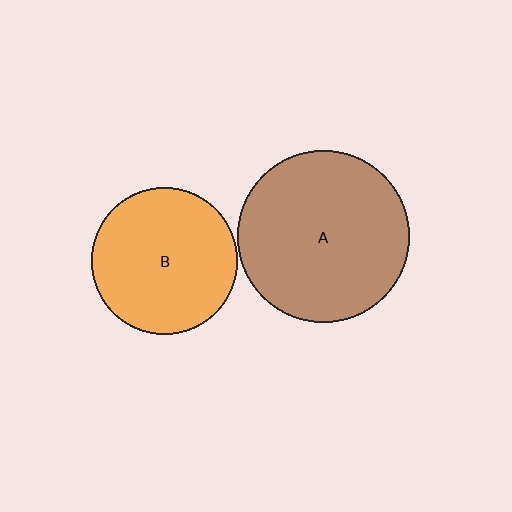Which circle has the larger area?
Circle A (brown).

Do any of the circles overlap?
No, none of the circles overlap.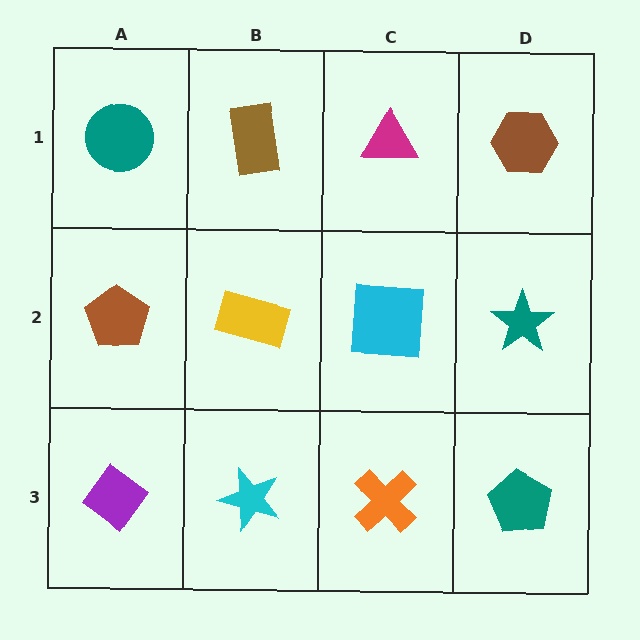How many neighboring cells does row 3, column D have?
2.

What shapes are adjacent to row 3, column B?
A yellow rectangle (row 2, column B), a purple diamond (row 3, column A), an orange cross (row 3, column C).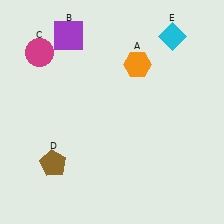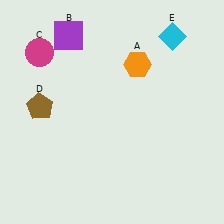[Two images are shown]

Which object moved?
The brown pentagon (D) moved up.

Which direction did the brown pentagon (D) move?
The brown pentagon (D) moved up.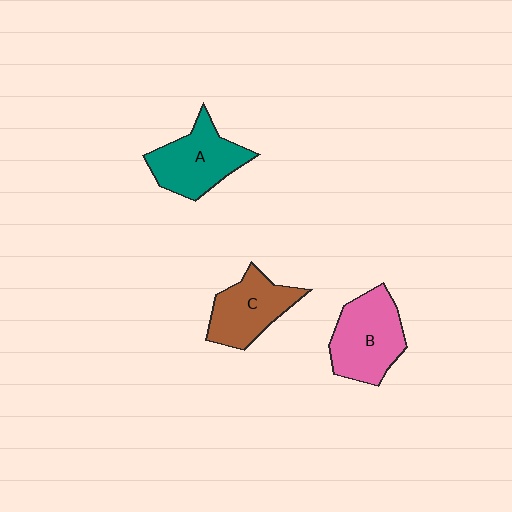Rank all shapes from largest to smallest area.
From largest to smallest: B (pink), A (teal), C (brown).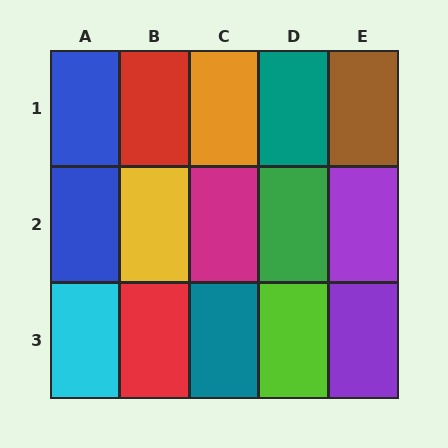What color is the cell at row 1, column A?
Blue.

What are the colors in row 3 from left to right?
Cyan, red, teal, lime, purple.